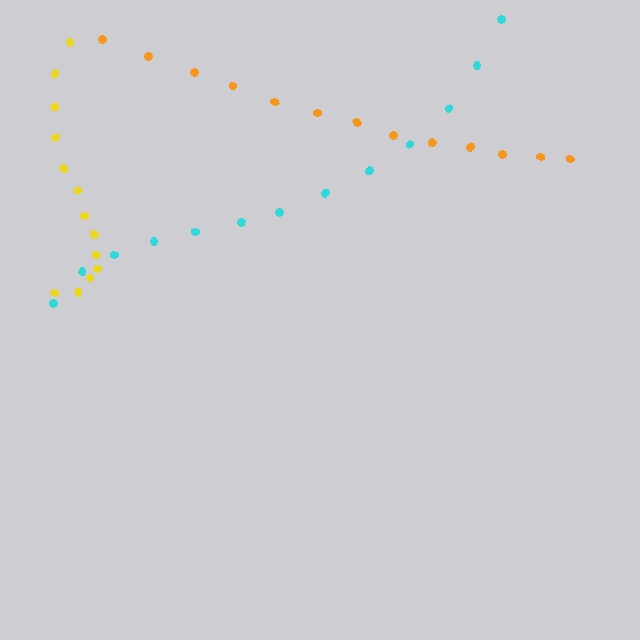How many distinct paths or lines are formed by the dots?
There are 3 distinct paths.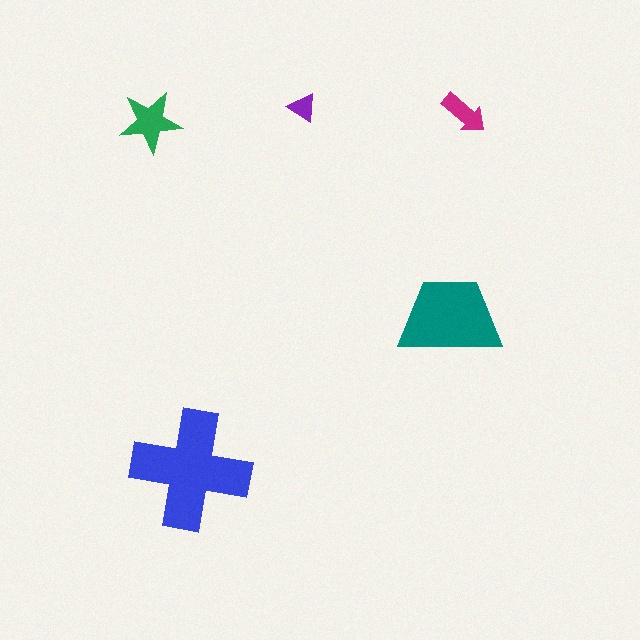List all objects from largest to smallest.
The blue cross, the teal trapezoid, the green star, the magenta arrow, the purple triangle.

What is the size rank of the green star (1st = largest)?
3rd.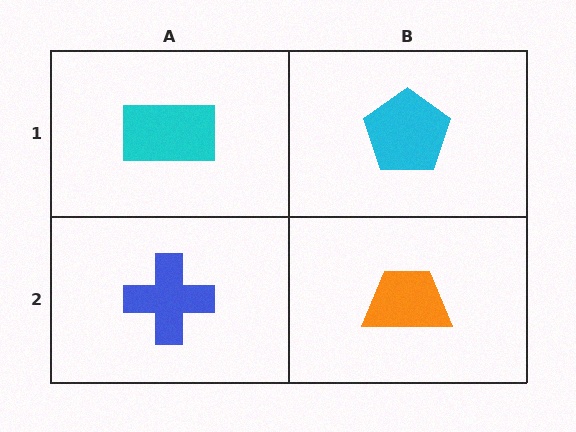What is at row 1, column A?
A cyan rectangle.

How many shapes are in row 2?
2 shapes.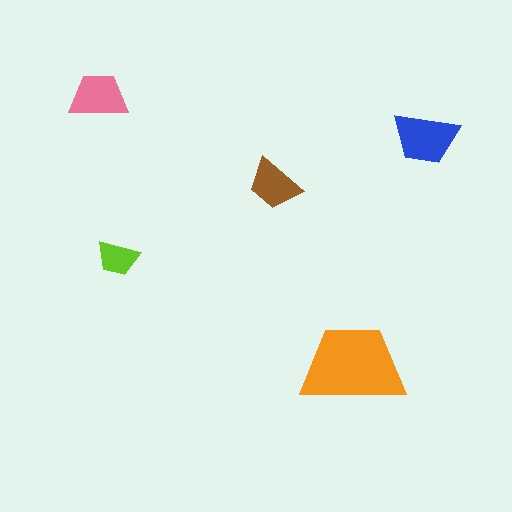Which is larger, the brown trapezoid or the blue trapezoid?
The blue one.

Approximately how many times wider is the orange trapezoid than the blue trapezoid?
About 1.5 times wider.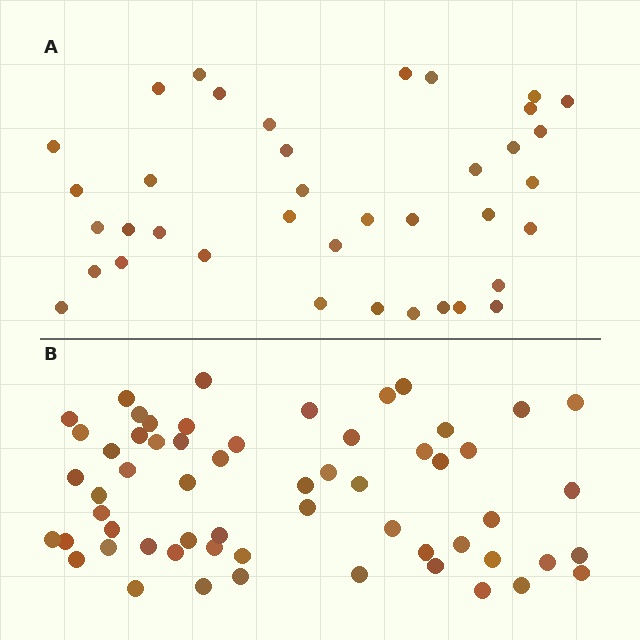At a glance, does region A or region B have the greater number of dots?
Region B (the bottom region) has more dots.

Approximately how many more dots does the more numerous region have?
Region B has approximately 20 more dots than region A.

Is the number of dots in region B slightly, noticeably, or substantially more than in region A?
Region B has substantially more. The ratio is roughly 1.6 to 1.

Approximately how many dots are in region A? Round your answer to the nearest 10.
About 40 dots. (The exact count is 38, which rounds to 40.)